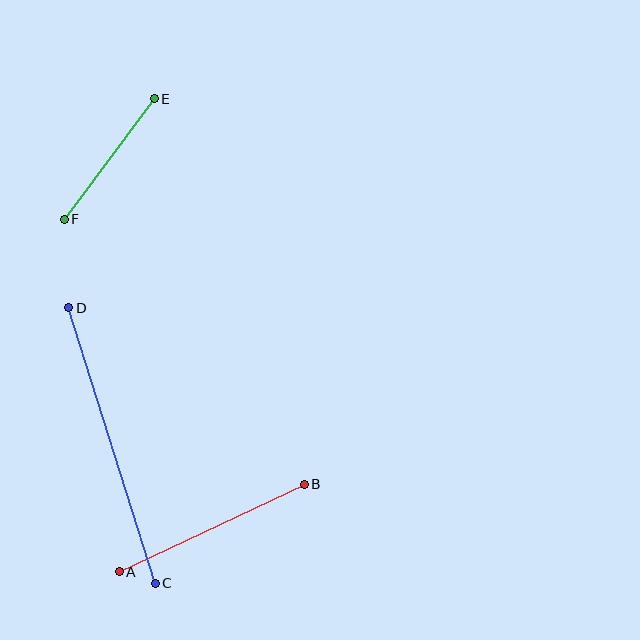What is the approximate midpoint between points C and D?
The midpoint is at approximately (112, 445) pixels.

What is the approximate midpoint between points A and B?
The midpoint is at approximately (212, 528) pixels.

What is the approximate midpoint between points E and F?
The midpoint is at approximately (109, 159) pixels.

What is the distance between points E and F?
The distance is approximately 150 pixels.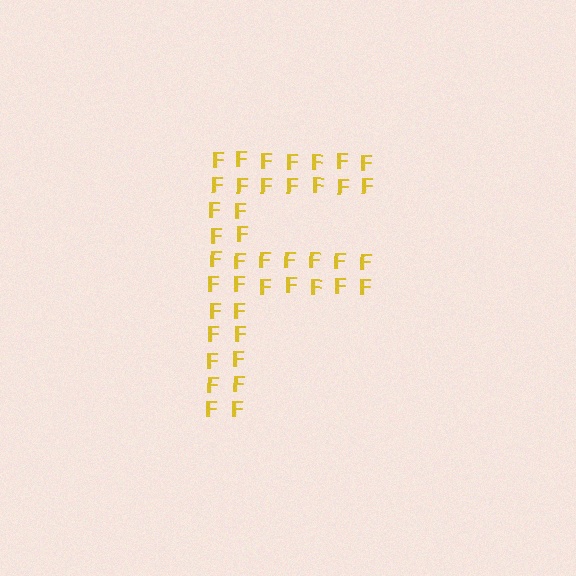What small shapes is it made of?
It is made of small letter F's.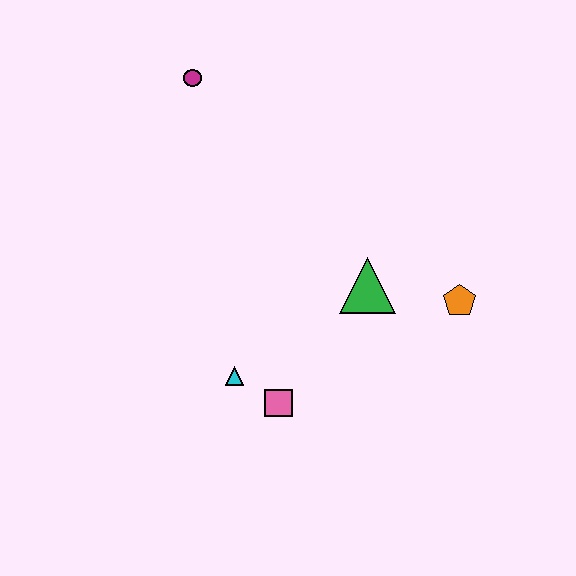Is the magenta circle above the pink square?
Yes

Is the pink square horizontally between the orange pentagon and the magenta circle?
Yes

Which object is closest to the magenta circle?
The green triangle is closest to the magenta circle.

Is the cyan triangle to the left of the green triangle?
Yes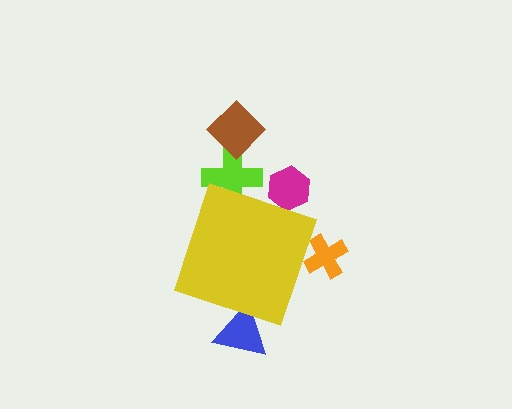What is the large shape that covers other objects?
A yellow diamond.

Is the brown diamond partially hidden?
No, the brown diamond is fully visible.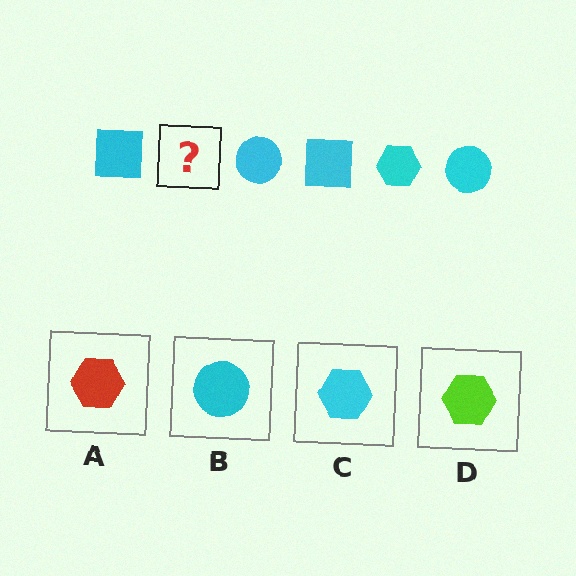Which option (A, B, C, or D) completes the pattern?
C.